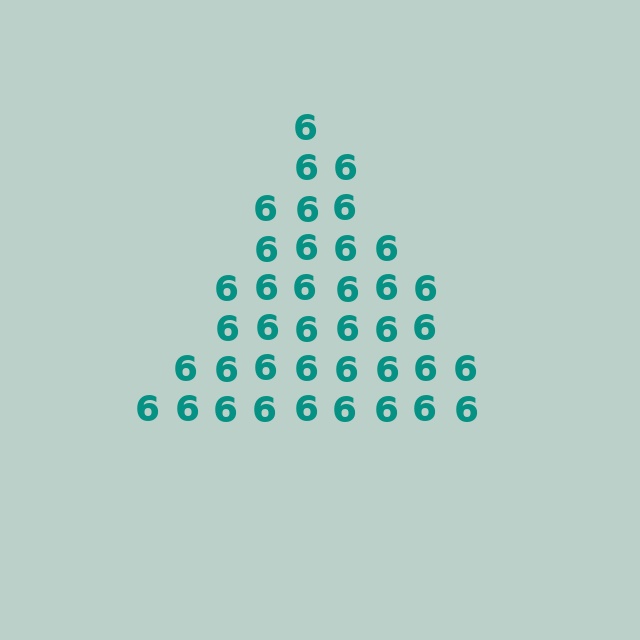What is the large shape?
The large shape is a triangle.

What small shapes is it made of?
It is made of small digit 6's.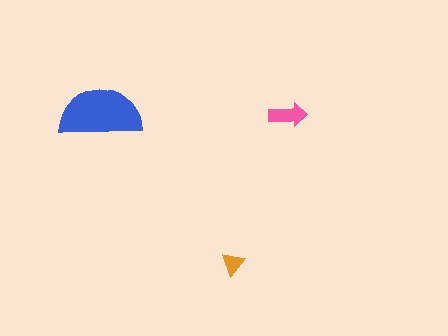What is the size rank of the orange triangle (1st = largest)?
3rd.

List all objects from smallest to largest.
The orange triangle, the pink arrow, the blue semicircle.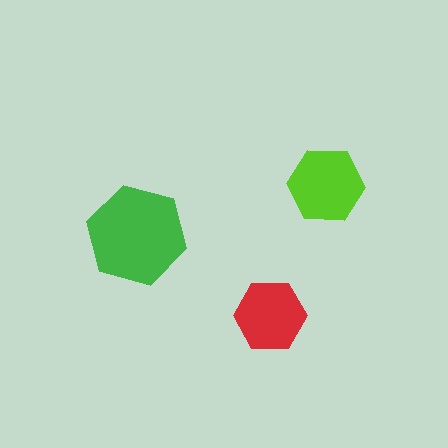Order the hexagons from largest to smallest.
the green one, the lime one, the red one.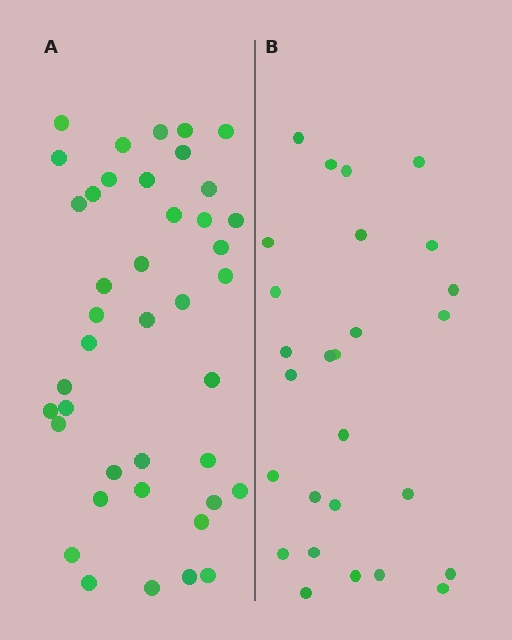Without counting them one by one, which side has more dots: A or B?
Region A (the left region) has more dots.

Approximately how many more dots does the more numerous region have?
Region A has approximately 15 more dots than region B.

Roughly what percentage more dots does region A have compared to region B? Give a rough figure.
About 50% more.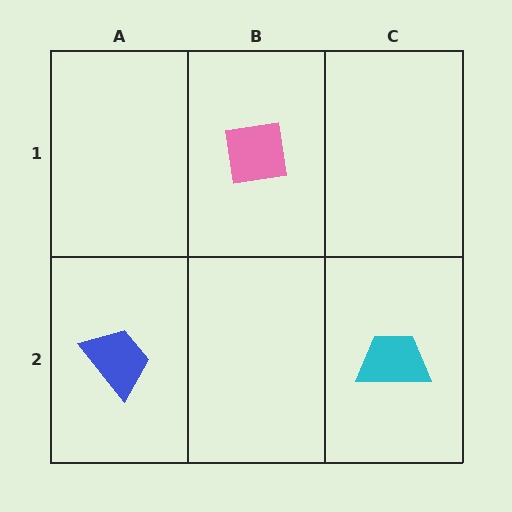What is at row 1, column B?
A pink square.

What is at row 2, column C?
A cyan trapezoid.